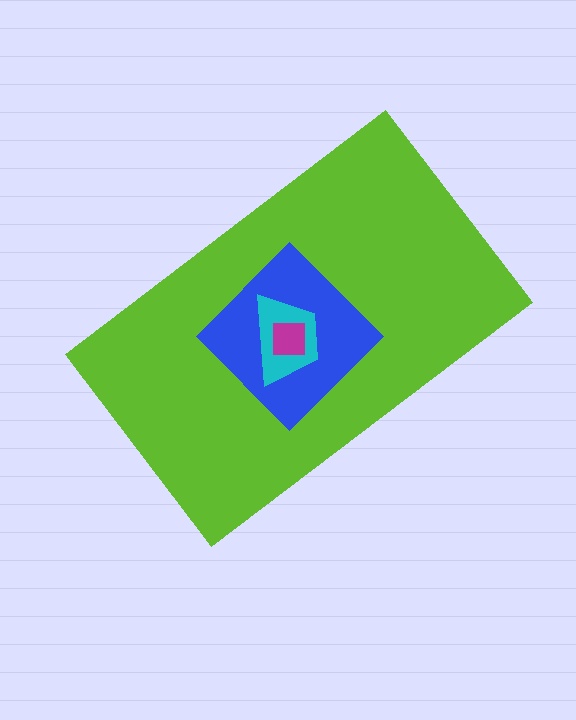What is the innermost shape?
The magenta square.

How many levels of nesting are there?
4.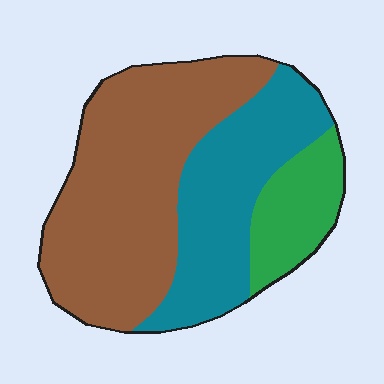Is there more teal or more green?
Teal.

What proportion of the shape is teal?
Teal takes up between a quarter and a half of the shape.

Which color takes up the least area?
Green, at roughly 15%.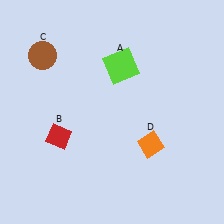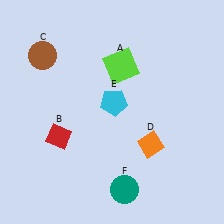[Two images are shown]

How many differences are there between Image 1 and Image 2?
There are 2 differences between the two images.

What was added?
A cyan pentagon (E), a teal circle (F) were added in Image 2.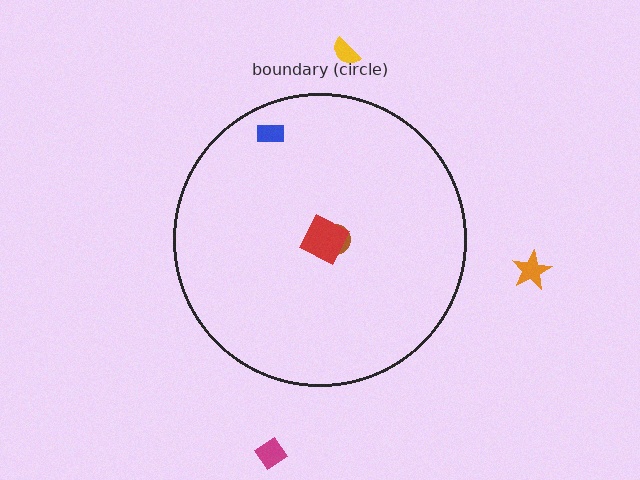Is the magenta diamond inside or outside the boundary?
Outside.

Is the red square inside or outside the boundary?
Inside.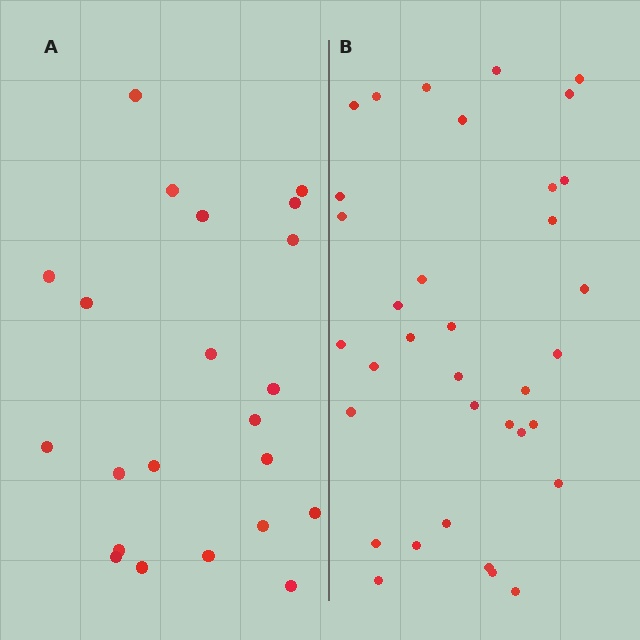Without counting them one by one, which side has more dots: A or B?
Region B (the right region) has more dots.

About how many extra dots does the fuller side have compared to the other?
Region B has approximately 15 more dots than region A.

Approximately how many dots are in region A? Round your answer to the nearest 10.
About 20 dots. (The exact count is 22, which rounds to 20.)